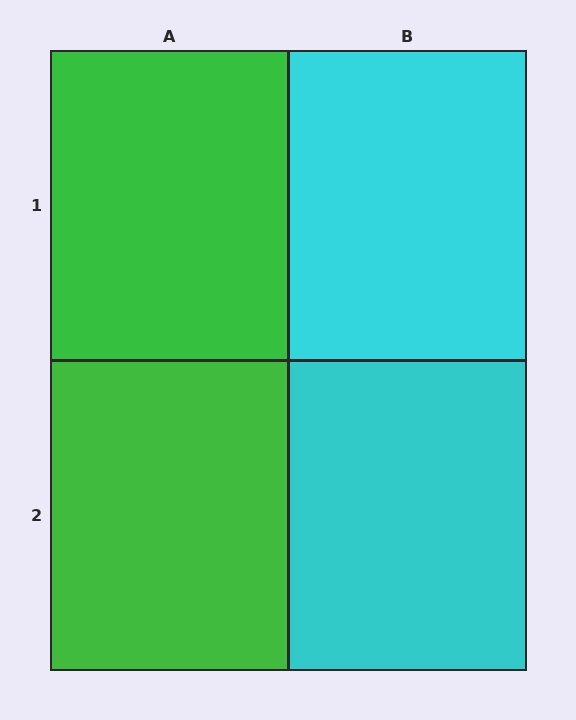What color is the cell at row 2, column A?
Green.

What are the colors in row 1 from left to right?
Green, cyan.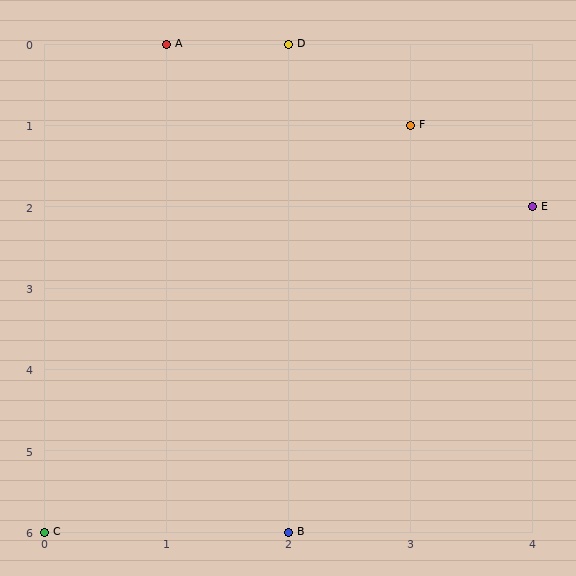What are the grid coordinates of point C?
Point C is at grid coordinates (0, 6).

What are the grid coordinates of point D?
Point D is at grid coordinates (2, 0).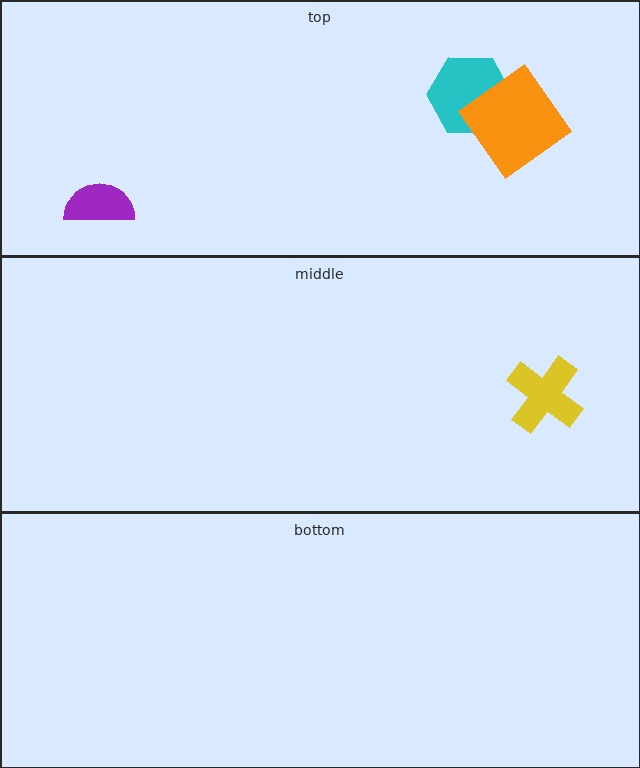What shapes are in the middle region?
The yellow cross.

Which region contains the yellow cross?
The middle region.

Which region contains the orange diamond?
The top region.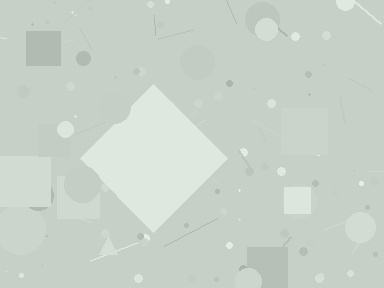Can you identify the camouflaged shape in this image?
The camouflaged shape is a diamond.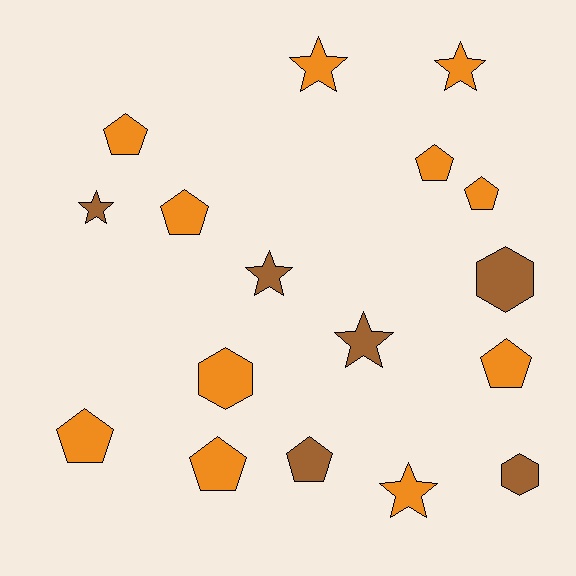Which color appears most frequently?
Orange, with 11 objects.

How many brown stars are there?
There are 3 brown stars.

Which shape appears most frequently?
Pentagon, with 8 objects.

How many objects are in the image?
There are 17 objects.